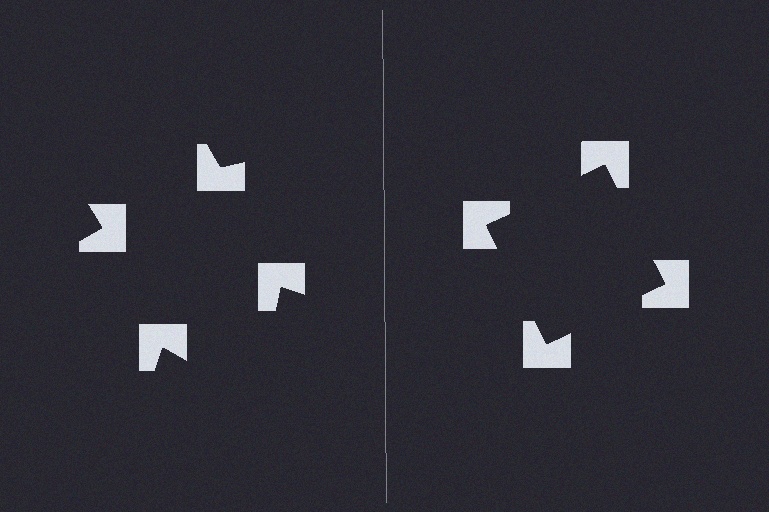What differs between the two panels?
The notched squares are positioned identically on both sides; only the wedge orientations differ. On the right they align to a square; on the left they are misaligned.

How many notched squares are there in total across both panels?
8 — 4 on each side.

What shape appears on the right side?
An illusory square.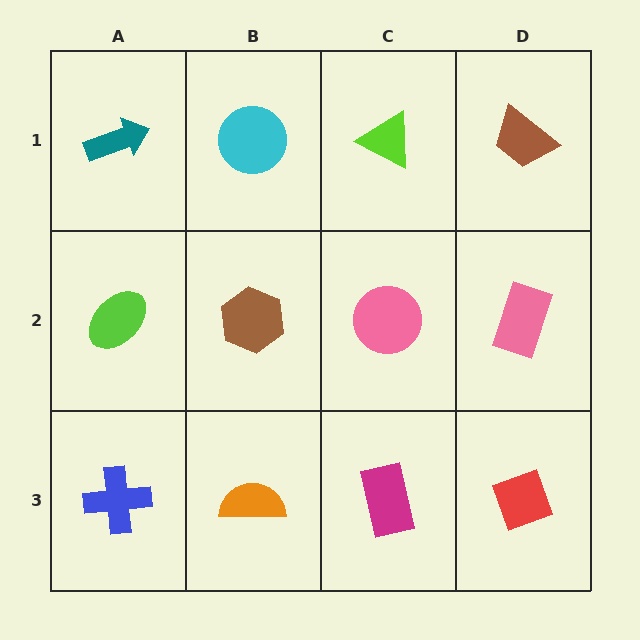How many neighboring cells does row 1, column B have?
3.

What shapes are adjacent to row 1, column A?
A lime ellipse (row 2, column A), a cyan circle (row 1, column B).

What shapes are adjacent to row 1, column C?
A pink circle (row 2, column C), a cyan circle (row 1, column B), a brown trapezoid (row 1, column D).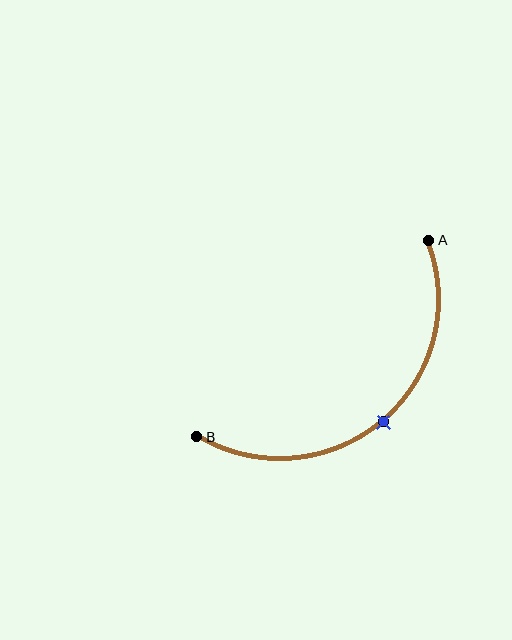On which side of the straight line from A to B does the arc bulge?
The arc bulges below and to the right of the straight line connecting A and B.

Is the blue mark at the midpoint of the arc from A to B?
Yes. The blue mark lies on the arc at equal arc-length from both A and B — it is the arc midpoint.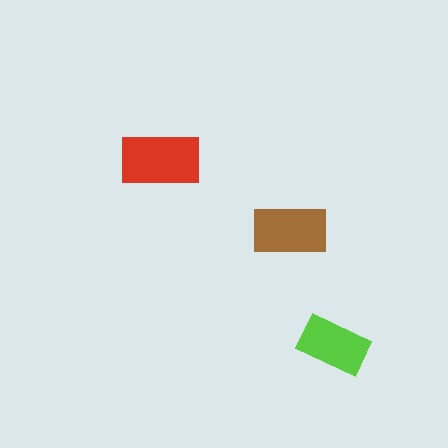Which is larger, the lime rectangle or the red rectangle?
The red one.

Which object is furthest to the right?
The lime rectangle is rightmost.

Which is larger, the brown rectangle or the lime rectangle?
The brown one.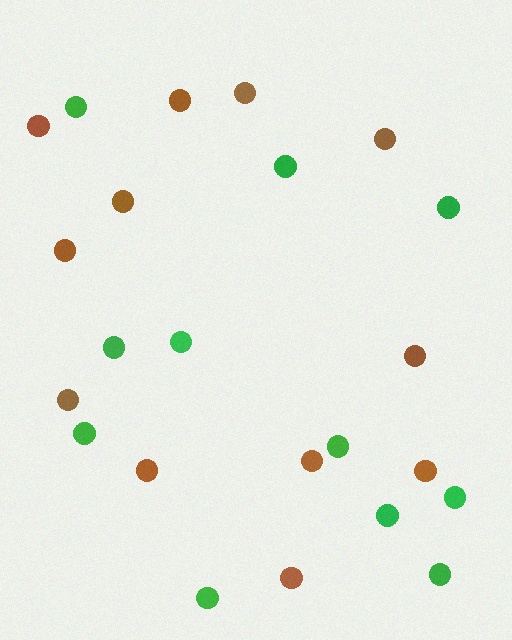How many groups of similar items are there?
There are 2 groups: one group of brown circles (12) and one group of green circles (11).